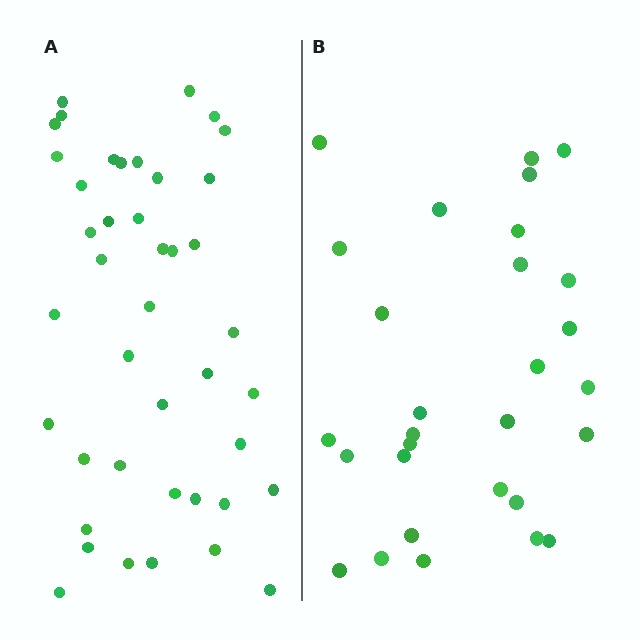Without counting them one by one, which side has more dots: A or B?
Region A (the left region) has more dots.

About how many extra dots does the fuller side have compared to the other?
Region A has approximately 15 more dots than region B.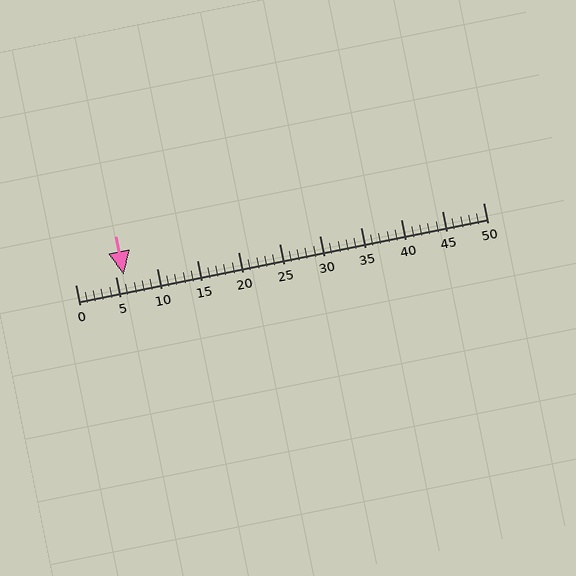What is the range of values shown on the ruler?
The ruler shows values from 0 to 50.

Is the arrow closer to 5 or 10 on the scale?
The arrow is closer to 5.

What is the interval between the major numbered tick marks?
The major tick marks are spaced 5 units apart.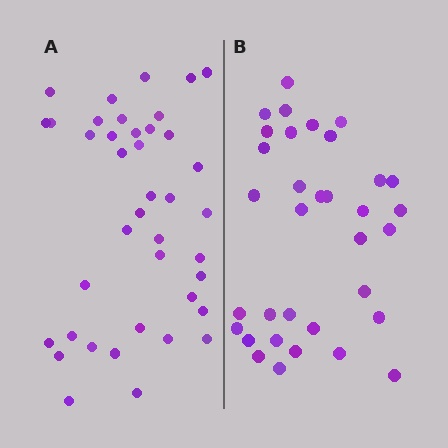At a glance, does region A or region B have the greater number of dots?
Region A (the left region) has more dots.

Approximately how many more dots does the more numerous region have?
Region A has about 6 more dots than region B.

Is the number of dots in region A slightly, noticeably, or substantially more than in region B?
Region A has only slightly more — the two regions are fairly close. The ratio is roughly 1.2 to 1.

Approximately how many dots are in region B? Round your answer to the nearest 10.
About 30 dots. (The exact count is 34, which rounds to 30.)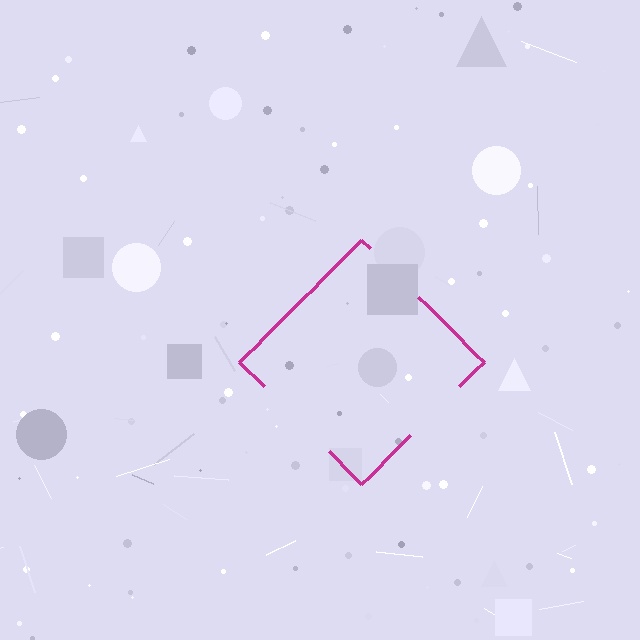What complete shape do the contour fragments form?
The contour fragments form a diamond.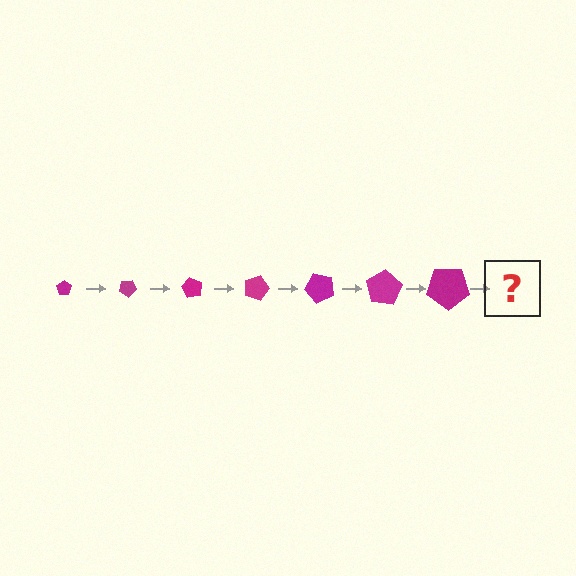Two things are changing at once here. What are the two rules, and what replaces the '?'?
The two rules are that the pentagon grows larger each step and it rotates 30 degrees each step. The '?' should be a pentagon, larger than the previous one and rotated 210 degrees from the start.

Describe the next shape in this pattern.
It should be a pentagon, larger than the previous one and rotated 210 degrees from the start.